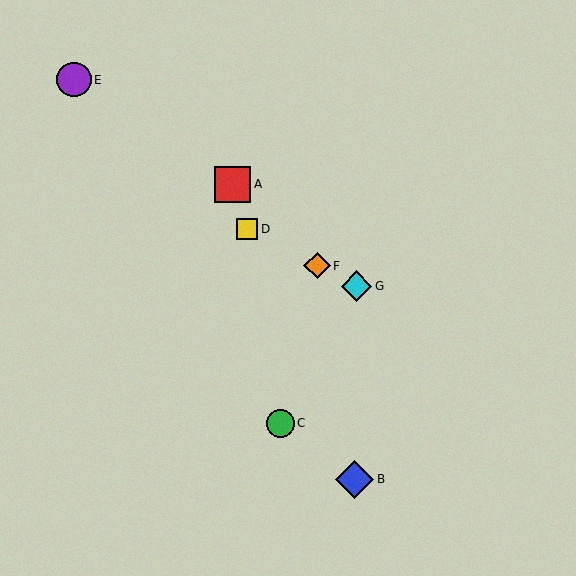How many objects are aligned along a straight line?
3 objects (D, F, G) are aligned along a straight line.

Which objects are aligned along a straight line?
Objects D, F, G are aligned along a straight line.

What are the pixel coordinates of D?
Object D is at (247, 229).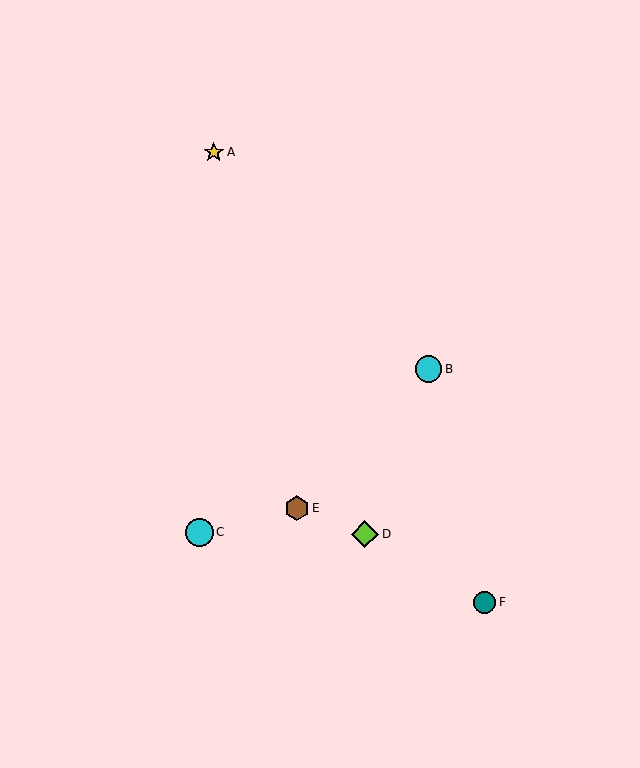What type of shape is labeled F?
Shape F is a teal circle.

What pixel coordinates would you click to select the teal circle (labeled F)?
Click at (485, 602) to select the teal circle F.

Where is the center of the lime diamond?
The center of the lime diamond is at (365, 534).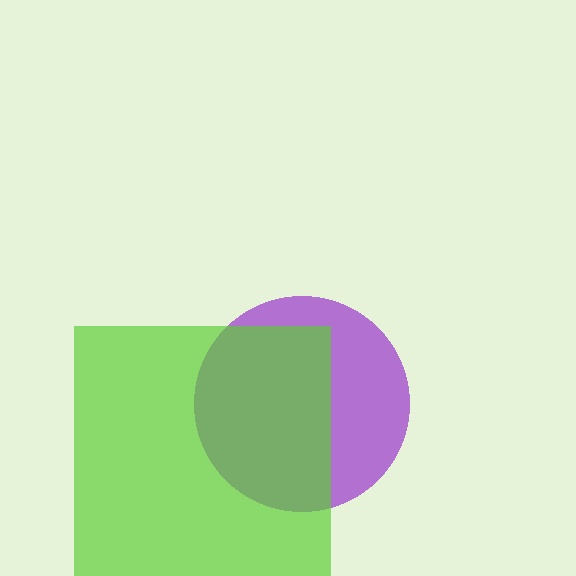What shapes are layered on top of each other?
The layered shapes are: a purple circle, a lime square.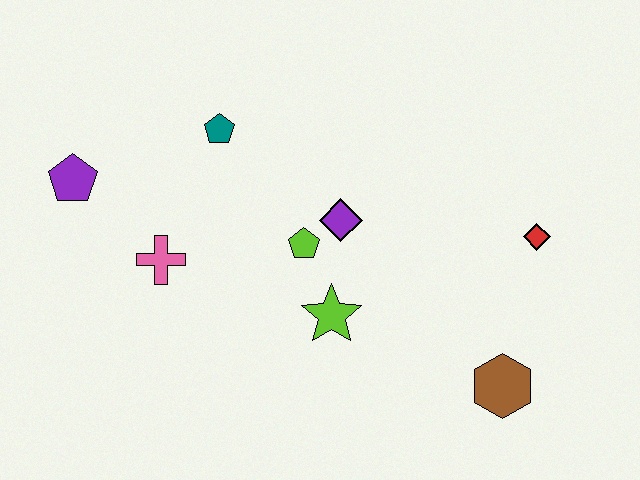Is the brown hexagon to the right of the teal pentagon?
Yes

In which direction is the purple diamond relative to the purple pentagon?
The purple diamond is to the right of the purple pentagon.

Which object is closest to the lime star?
The lime pentagon is closest to the lime star.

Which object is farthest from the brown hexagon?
The purple pentagon is farthest from the brown hexagon.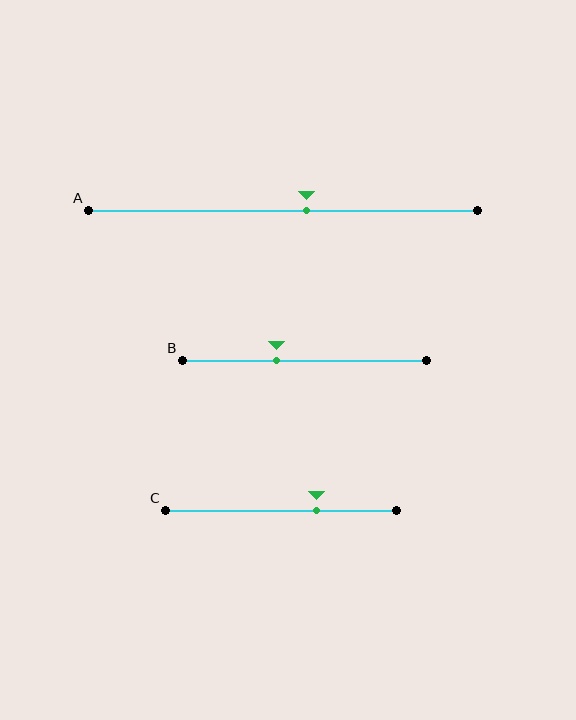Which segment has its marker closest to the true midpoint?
Segment A has its marker closest to the true midpoint.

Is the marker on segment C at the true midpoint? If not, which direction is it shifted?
No, the marker on segment C is shifted to the right by about 15% of the segment length.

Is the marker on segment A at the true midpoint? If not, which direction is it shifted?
No, the marker on segment A is shifted to the right by about 6% of the segment length.